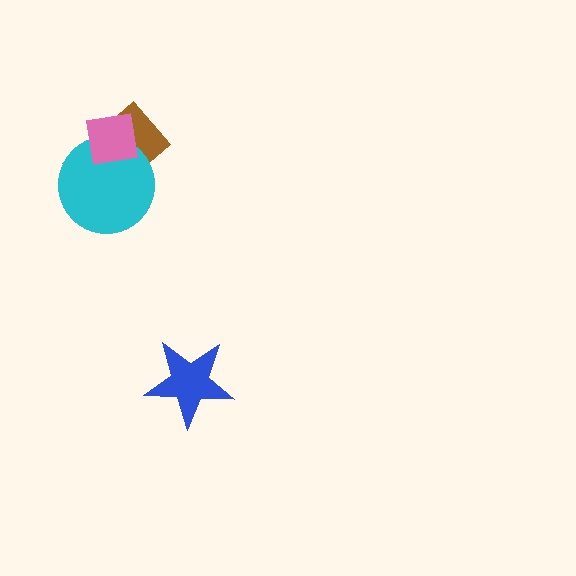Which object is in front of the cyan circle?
The pink square is in front of the cyan circle.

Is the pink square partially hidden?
No, no other shape covers it.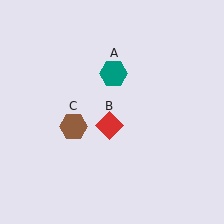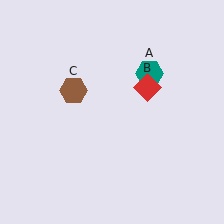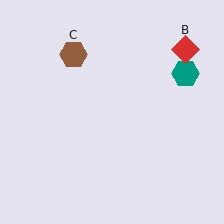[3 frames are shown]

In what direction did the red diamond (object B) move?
The red diamond (object B) moved up and to the right.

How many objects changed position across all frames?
3 objects changed position: teal hexagon (object A), red diamond (object B), brown hexagon (object C).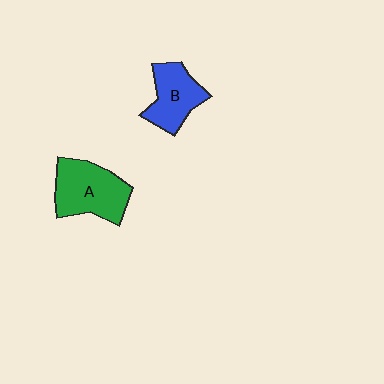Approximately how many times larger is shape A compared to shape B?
Approximately 1.3 times.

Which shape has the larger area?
Shape A (green).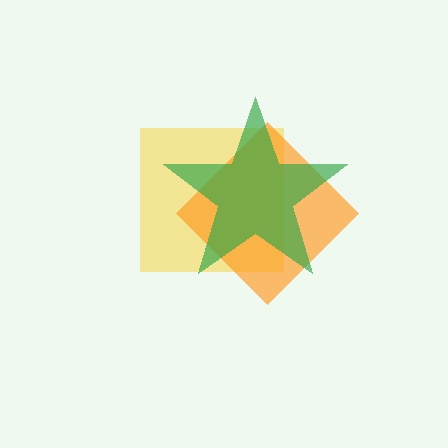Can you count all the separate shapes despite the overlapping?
Yes, there are 3 separate shapes.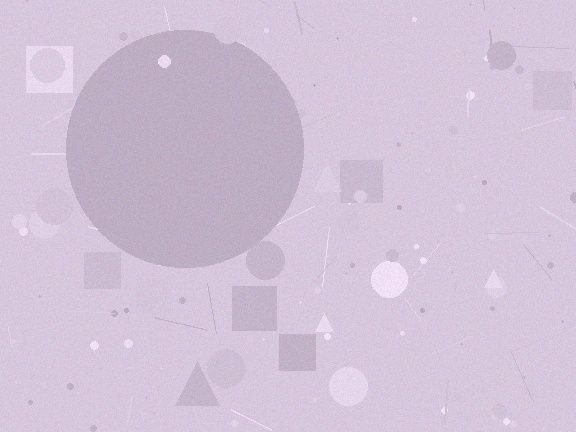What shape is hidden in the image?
A circle is hidden in the image.